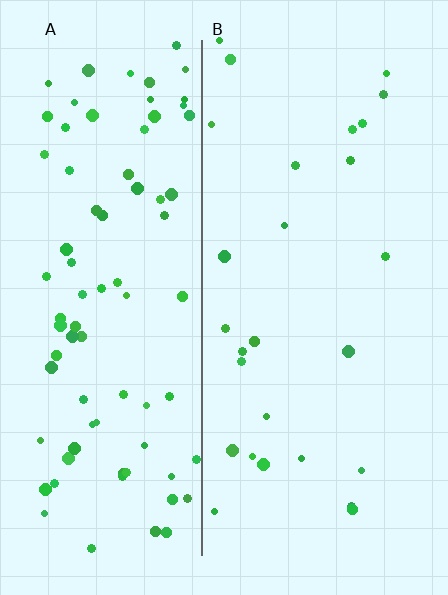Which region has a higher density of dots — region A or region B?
A (the left).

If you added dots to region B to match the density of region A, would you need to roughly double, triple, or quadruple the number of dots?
Approximately triple.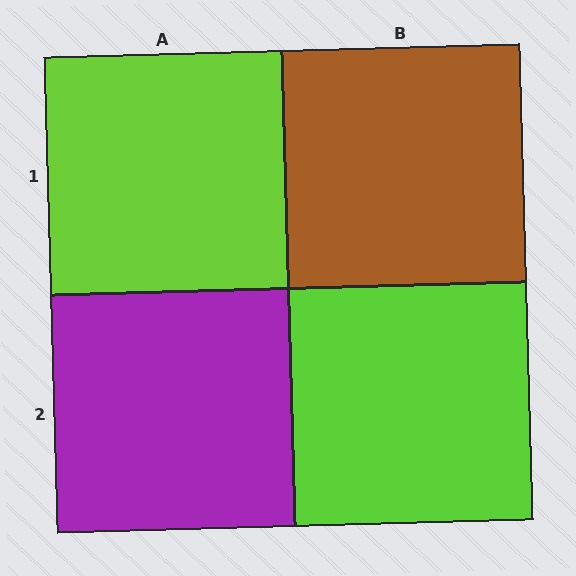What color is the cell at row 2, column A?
Purple.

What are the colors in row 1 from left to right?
Lime, brown.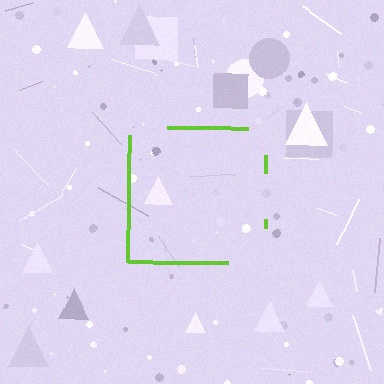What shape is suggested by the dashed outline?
The dashed outline suggests a square.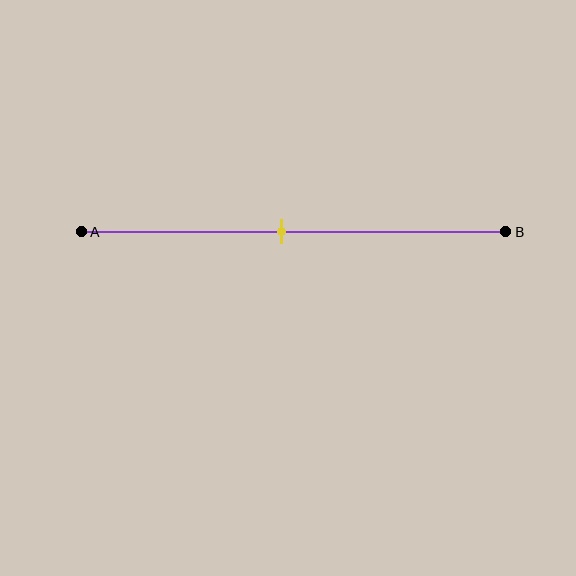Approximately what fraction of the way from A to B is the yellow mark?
The yellow mark is approximately 45% of the way from A to B.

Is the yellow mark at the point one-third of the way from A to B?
No, the mark is at about 45% from A, not at the 33% one-third point.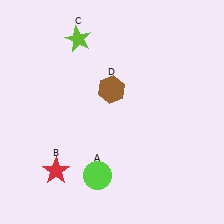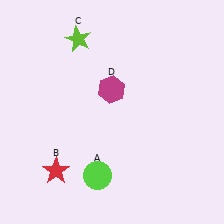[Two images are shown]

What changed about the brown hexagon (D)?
In Image 1, D is brown. In Image 2, it changed to magenta.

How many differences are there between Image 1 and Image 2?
There is 1 difference between the two images.